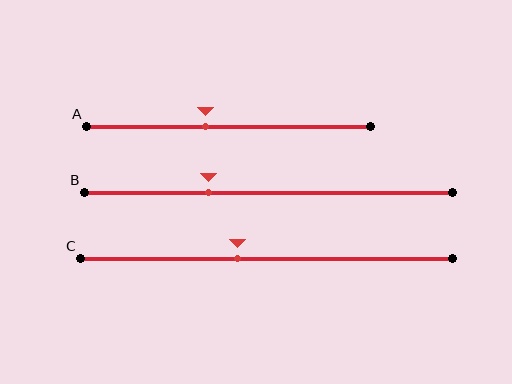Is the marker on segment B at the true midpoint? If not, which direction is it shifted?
No, the marker on segment B is shifted to the left by about 16% of the segment length.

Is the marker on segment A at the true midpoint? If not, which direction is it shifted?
No, the marker on segment A is shifted to the left by about 8% of the segment length.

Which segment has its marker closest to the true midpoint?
Segment C has its marker closest to the true midpoint.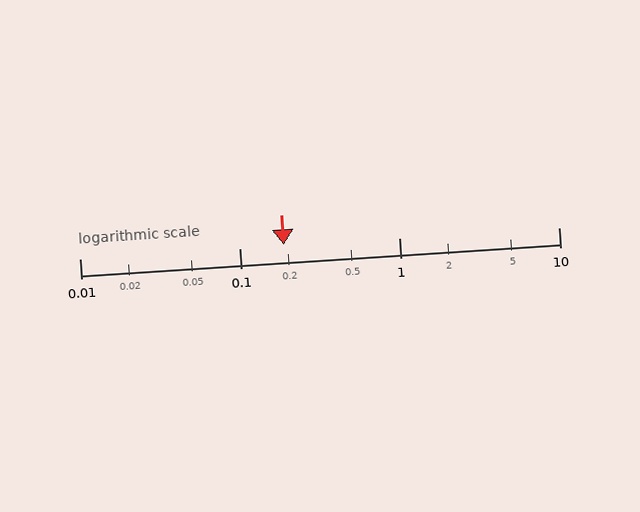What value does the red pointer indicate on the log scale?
The pointer indicates approximately 0.19.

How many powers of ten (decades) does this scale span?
The scale spans 3 decades, from 0.01 to 10.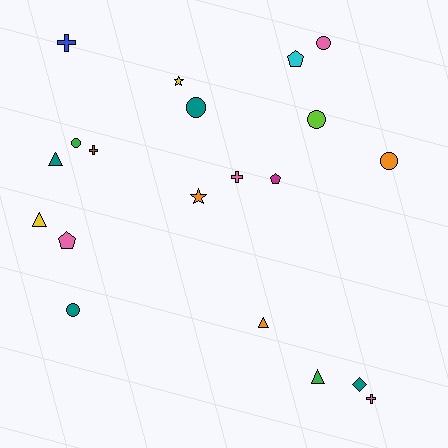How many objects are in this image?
There are 20 objects.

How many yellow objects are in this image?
There are 2 yellow objects.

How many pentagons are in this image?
There are 3 pentagons.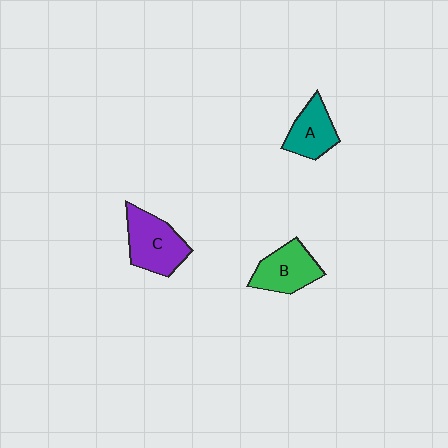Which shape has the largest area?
Shape C (purple).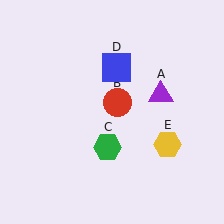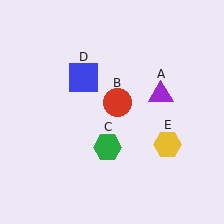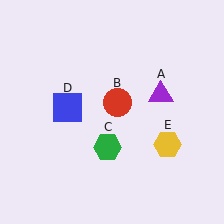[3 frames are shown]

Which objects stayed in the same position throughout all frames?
Purple triangle (object A) and red circle (object B) and green hexagon (object C) and yellow hexagon (object E) remained stationary.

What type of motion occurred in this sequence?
The blue square (object D) rotated counterclockwise around the center of the scene.